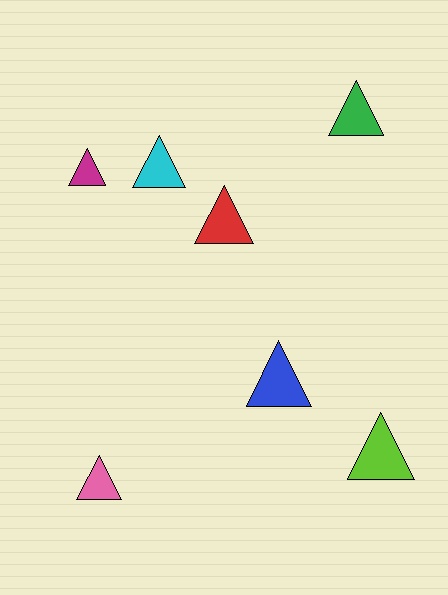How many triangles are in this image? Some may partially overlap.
There are 7 triangles.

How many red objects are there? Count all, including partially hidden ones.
There is 1 red object.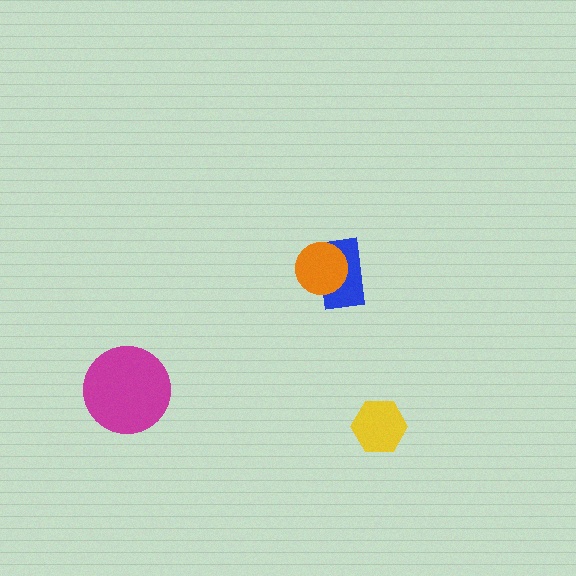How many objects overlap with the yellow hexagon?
0 objects overlap with the yellow hexagon.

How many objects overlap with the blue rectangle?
1 object overlaps with the blue rectangle.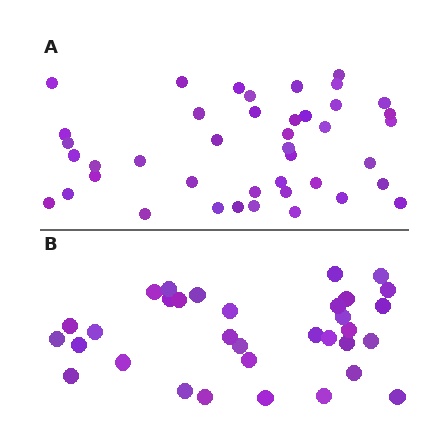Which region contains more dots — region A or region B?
Region A (the top region) has more dots.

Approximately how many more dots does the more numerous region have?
Region A has roughly 8 or so more dots than region B.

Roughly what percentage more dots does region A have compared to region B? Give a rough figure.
About 25% more.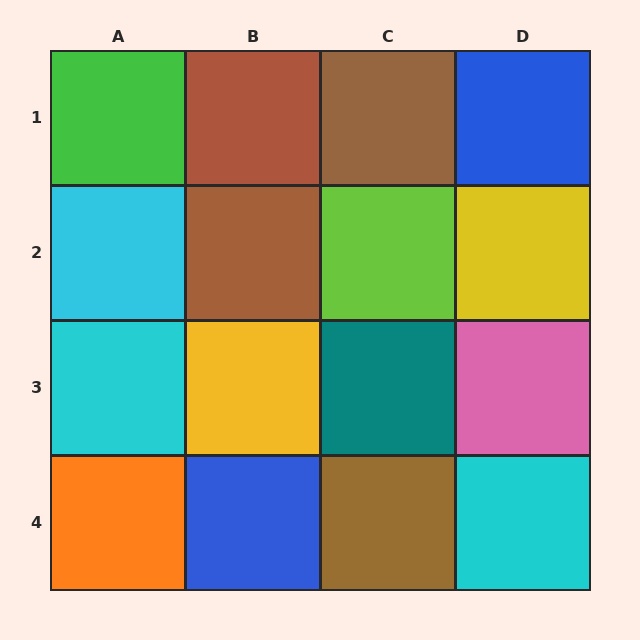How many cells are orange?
1 cell is orange.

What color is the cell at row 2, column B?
Brown.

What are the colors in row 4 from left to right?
Orange, blue, brown, cyan.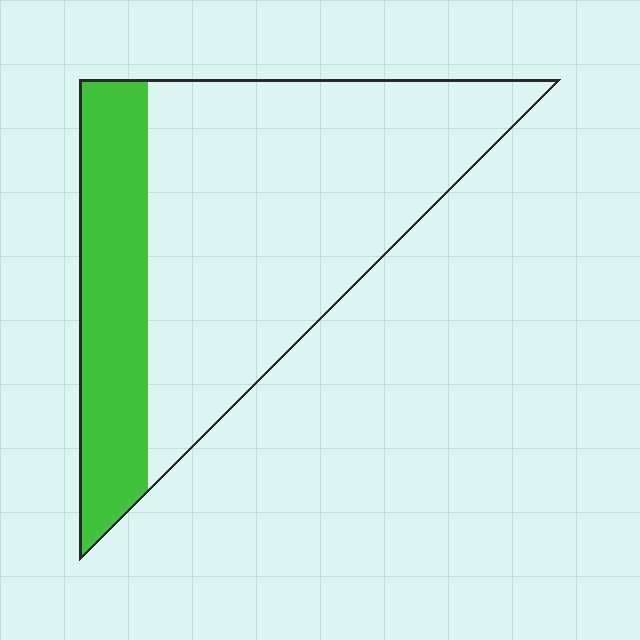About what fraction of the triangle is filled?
About one quarter (1/4).